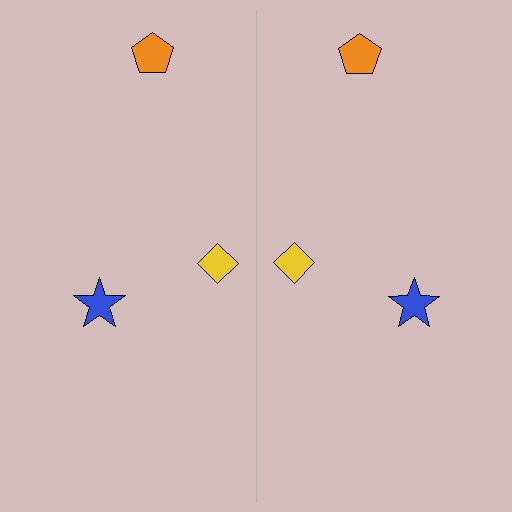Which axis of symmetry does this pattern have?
The pattern has a vertical axis of symmetry running through the center of the image.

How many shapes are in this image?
There are 6 shapes in this image.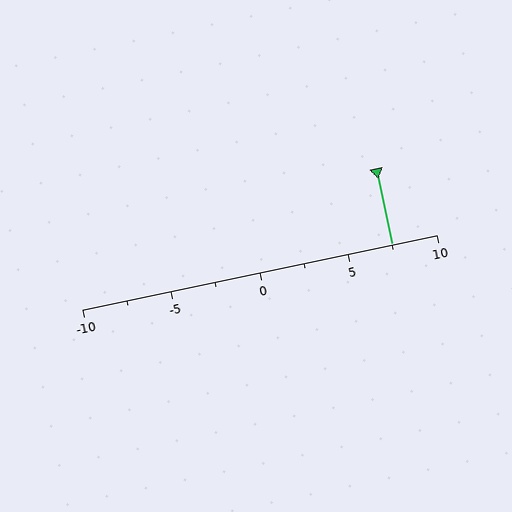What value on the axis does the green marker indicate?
The marker indicates approximately 7.5.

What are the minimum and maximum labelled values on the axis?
The axis runs from -10 to 10.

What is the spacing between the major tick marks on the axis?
The major ticks are spaced 5 apart.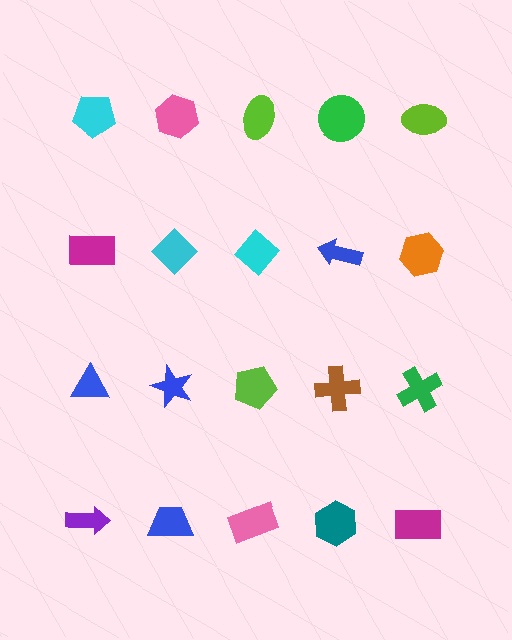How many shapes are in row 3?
5 shapes.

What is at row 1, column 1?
A cyan pentagon.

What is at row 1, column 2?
A pink hexagon.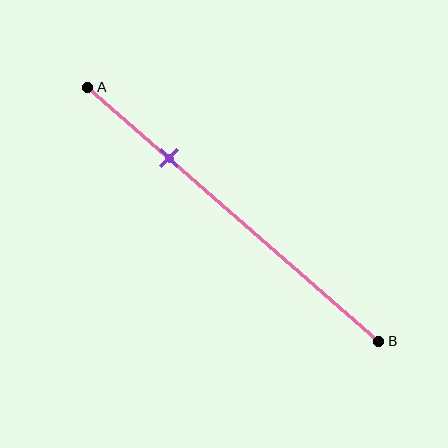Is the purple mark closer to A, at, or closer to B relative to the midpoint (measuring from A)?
The purple mark is closer to point A than the midpoint of segment AB.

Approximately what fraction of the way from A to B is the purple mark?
The purple mark is approximately 30% of the way from A to B.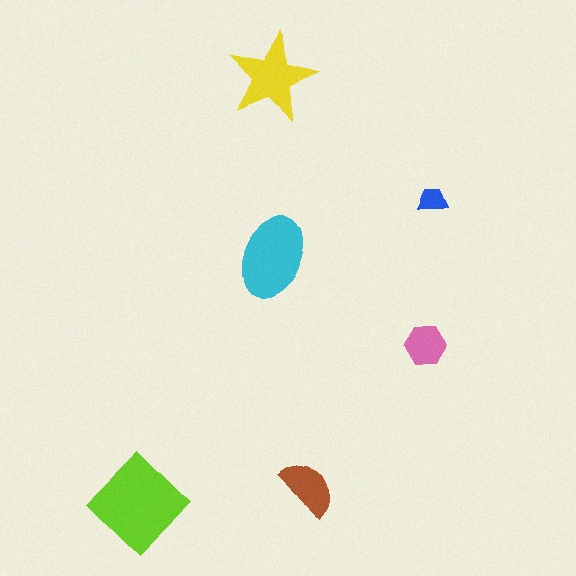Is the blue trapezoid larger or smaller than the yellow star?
Smaller.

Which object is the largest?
The lime diamond.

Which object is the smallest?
The blue trapezoid.